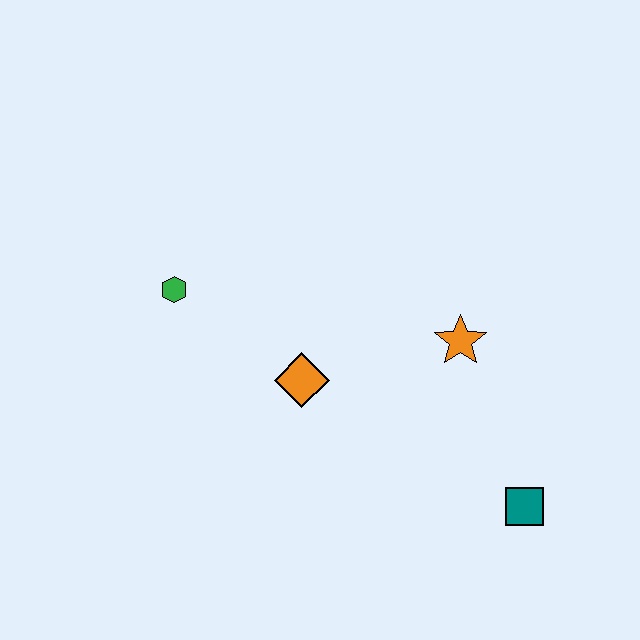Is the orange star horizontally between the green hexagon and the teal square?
Yes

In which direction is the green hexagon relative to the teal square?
The green hexagon is to the left of the teal square.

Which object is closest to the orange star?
The orange diamond is closest to the orange star.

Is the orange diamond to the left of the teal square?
Yes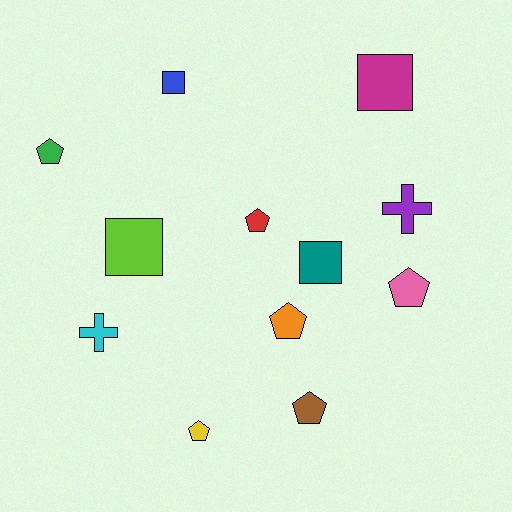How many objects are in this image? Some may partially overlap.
There are 12 objects.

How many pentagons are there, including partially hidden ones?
There are 6 pentagons.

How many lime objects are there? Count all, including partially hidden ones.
There is 1 lime object.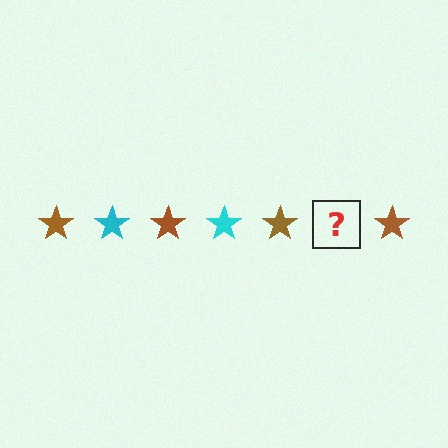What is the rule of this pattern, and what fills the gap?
The rule is that the pattern cycles through brown, cyan stars. The gap should be filled with a cyan star.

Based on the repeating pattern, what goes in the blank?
The blank should be a cyan star.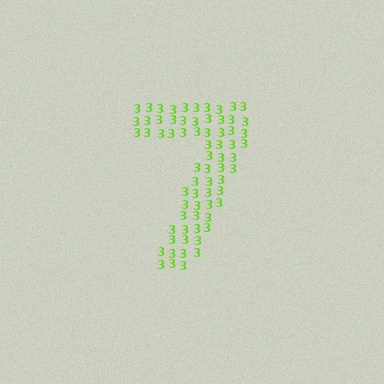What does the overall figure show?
The overall figure shows the digit 7.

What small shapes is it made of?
It is made of small digit 3's.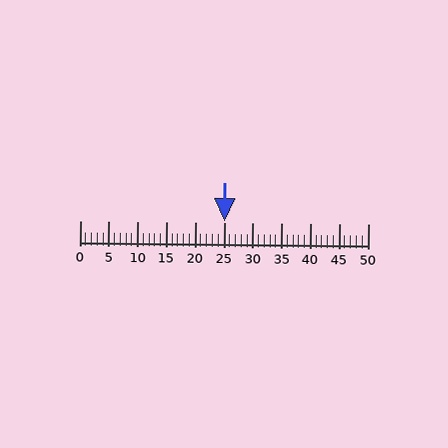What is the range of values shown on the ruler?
The ruler shows values from 0 to 50.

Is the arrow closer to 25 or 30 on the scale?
The arrow is closer to 25.